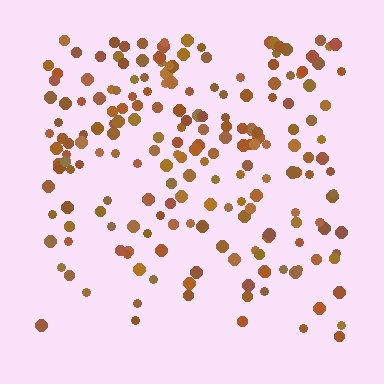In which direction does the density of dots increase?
From bottom to top, with the top side densest.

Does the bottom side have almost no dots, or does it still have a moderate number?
Still a moderate number, just noticeably fewer than the top.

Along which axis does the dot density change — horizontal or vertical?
Vertical.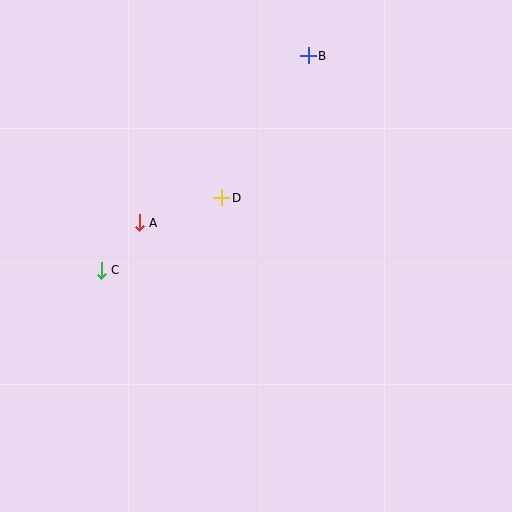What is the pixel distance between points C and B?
The distance between C and B is 298 pixels.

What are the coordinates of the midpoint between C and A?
The midpoint between C and A is at (120, 247).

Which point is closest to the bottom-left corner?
Point C is closest to the bottom-left corner.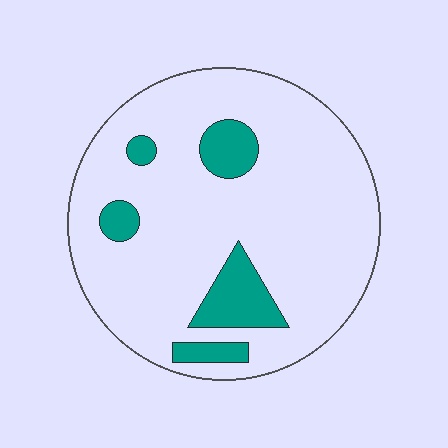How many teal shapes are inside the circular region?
5.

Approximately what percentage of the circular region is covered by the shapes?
Approximately 15%.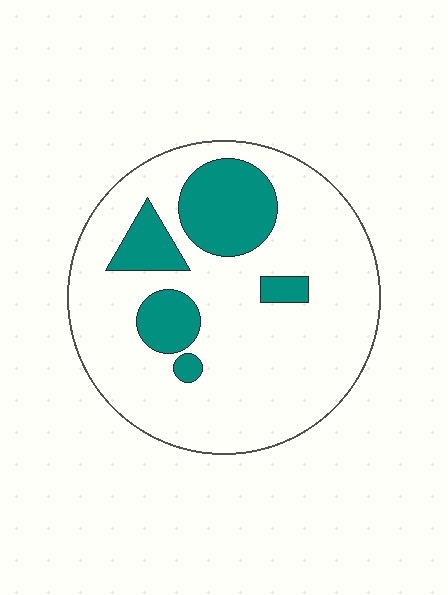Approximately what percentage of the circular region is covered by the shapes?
Approximately 20%.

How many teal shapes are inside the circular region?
5.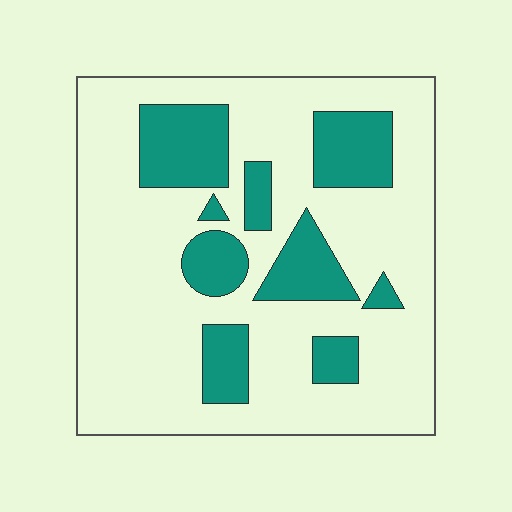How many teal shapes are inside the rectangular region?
9.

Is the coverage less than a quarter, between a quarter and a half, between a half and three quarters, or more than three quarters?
Less than a quarter.